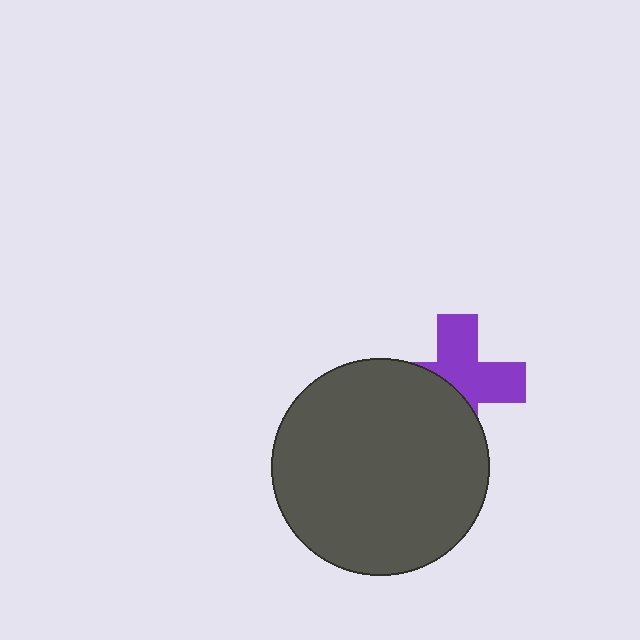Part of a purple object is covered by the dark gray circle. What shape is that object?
It is a cross.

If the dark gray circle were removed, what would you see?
You would see the complete purple cross.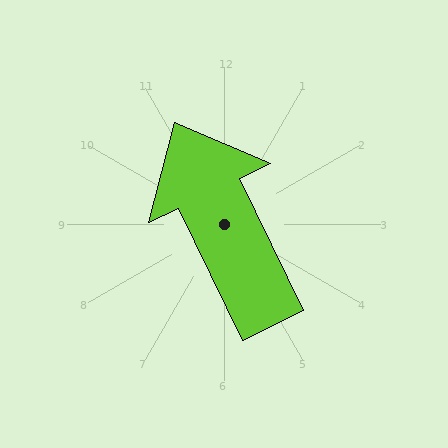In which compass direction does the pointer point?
Northwest.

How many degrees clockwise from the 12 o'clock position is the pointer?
Approximately 334 degrees.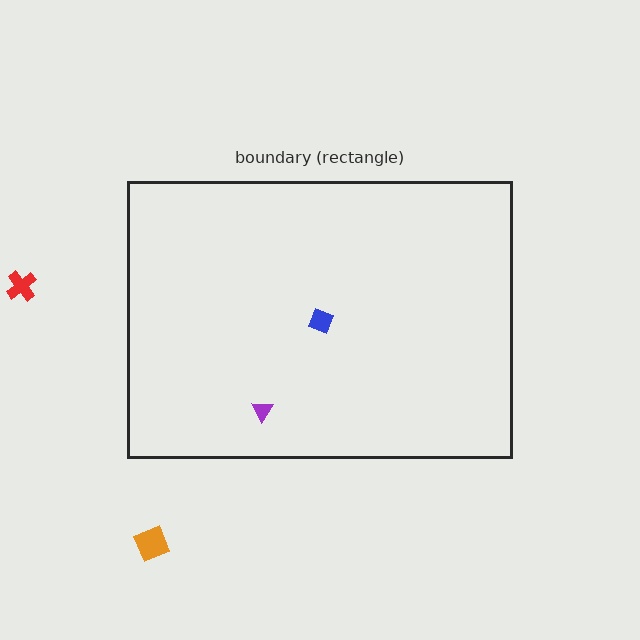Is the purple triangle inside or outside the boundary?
Inside.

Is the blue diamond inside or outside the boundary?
Inside.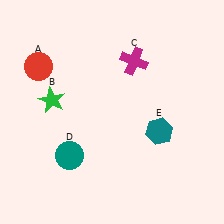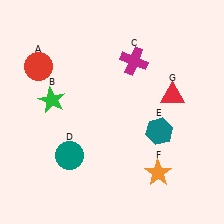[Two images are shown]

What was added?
An orange star (F), a red triangle (G) were added in Image 2.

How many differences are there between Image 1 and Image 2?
There are 2 differences between the two images.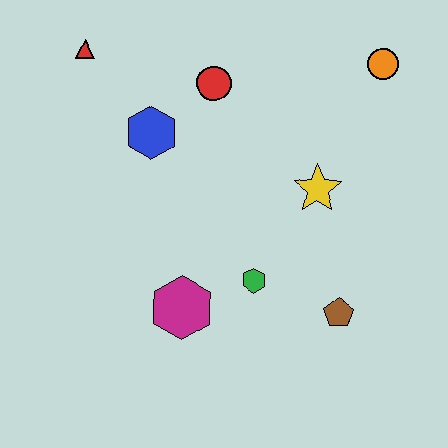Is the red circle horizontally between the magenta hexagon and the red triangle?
No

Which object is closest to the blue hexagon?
The red circle is closest to the blue hexagon.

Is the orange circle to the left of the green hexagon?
No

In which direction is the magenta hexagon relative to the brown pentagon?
The magenta hexagon is to the left of the brown pentagon.